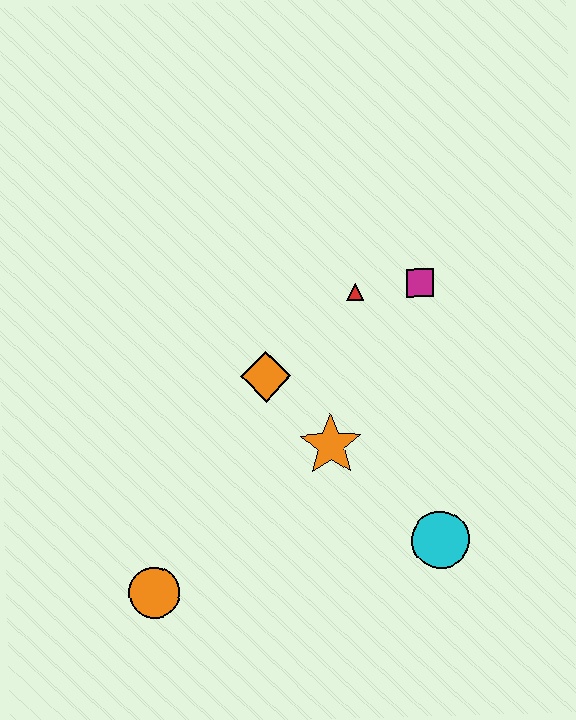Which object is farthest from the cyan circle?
The orange circle is farthest from the cyan circle.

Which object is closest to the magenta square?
The red triangle is closest to the magenta square.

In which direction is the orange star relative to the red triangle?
The orange star is below the red triangle.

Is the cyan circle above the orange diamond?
No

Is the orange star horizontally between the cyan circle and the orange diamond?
Yes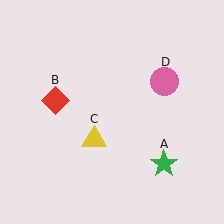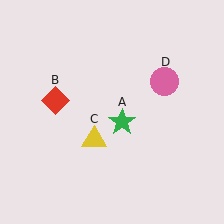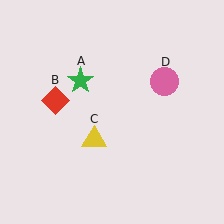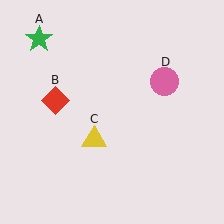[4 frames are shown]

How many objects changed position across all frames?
1 object changed position: green star (object A).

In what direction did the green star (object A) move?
The green star (object A) moved up and to the left.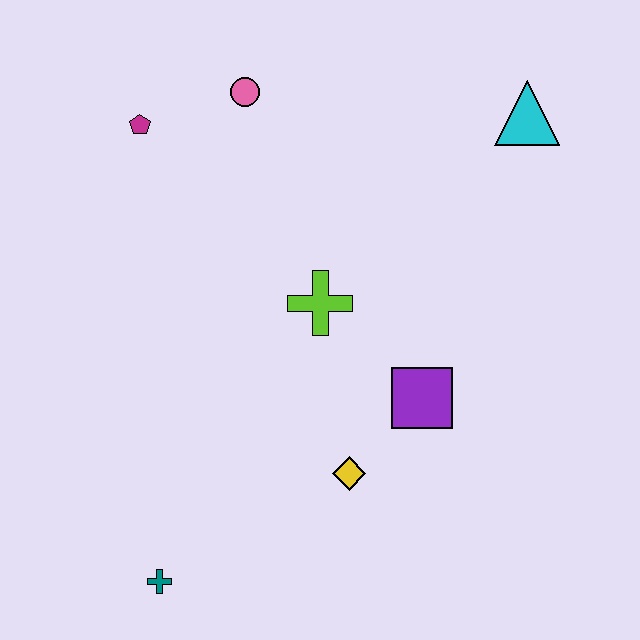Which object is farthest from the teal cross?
The cyan triangle is farthest from the teal cross.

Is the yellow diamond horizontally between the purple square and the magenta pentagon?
Yes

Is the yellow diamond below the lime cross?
Yes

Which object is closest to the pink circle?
The magenta pentagon is closest to the pink circle.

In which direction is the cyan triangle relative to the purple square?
The cyan triangle is above the purple square.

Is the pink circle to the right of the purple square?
No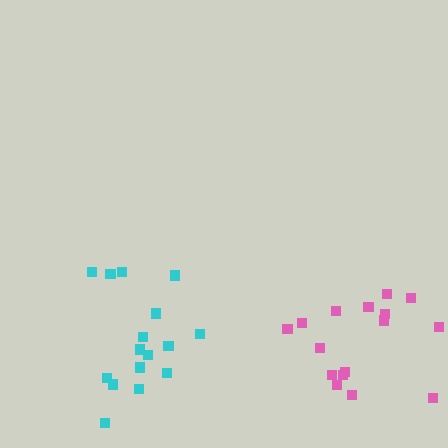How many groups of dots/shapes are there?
There are 2 groups.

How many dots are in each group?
Group 1: 16 dots, Group 2: 16 dots (32 total).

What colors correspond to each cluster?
The clusters are colored: cyan, pink.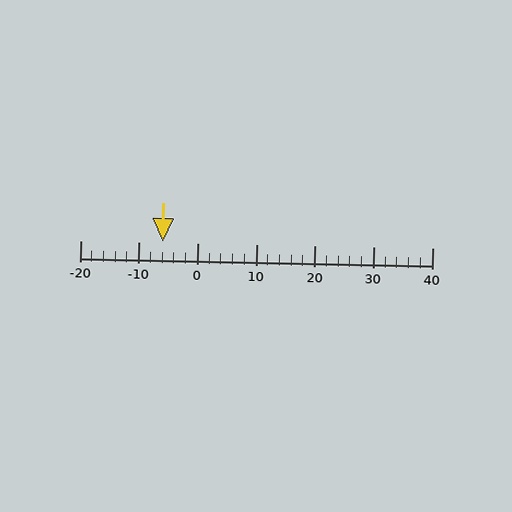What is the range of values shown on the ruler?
The ruler shows values from -20 to 40.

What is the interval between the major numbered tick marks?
The major tick marks are spaced 10 units apart.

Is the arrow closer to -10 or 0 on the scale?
The arrow is closer to -10.